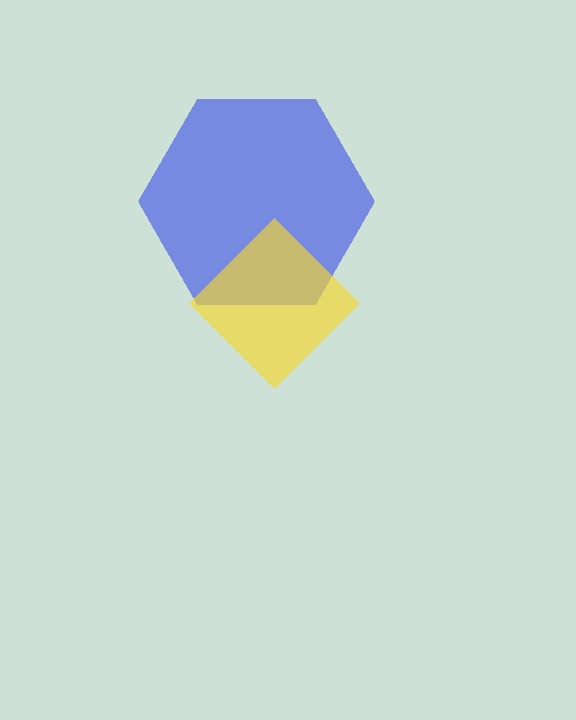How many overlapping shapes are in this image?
There are 2 overlapping shapes in the image.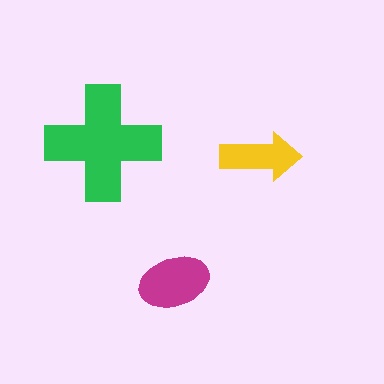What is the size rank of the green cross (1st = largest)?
1st.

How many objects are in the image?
There are 3 objects in the image.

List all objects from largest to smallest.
The green cross, the magenta ellipse, the yellow arrow.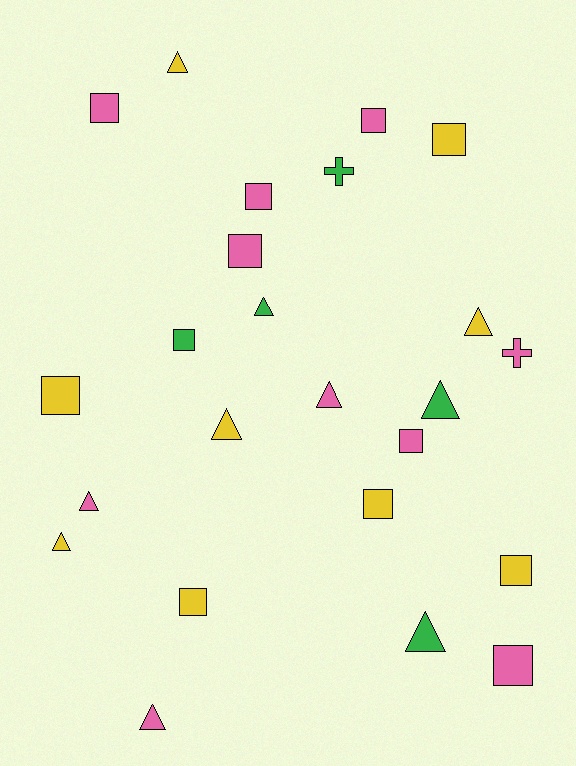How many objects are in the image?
There are 24 objects.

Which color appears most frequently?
Pink, with 10 objects.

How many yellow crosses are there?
There are no yellow crosses.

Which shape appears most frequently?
Square, with 12 objects.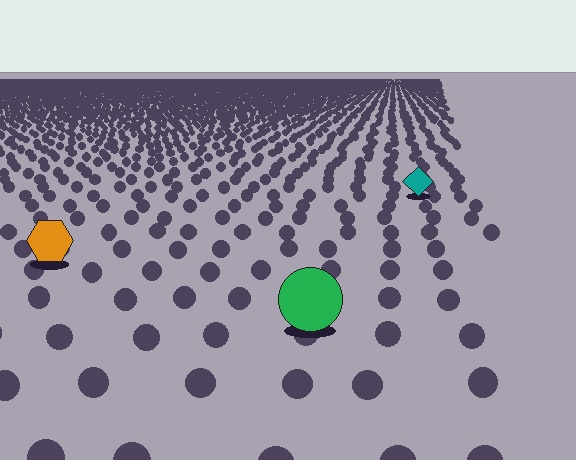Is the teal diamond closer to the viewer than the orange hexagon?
No. The orange hexagon is closer — you can tell from the texture gradient: the ground texture is coarser near it.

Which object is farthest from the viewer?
The teal diamond is farthest from the viewer. It appears smaller and the ground texture around it is denser.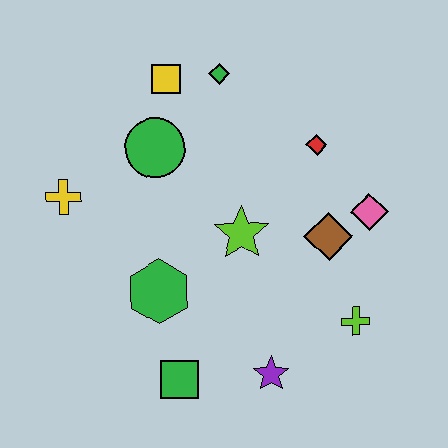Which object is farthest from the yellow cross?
The lime cross is farthest from the yellow cross.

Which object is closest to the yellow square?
The green diamond is closest to the yellow square.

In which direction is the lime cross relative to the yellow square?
The lime cross is below the yellow square.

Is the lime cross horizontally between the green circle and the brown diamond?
No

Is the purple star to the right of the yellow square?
Yes